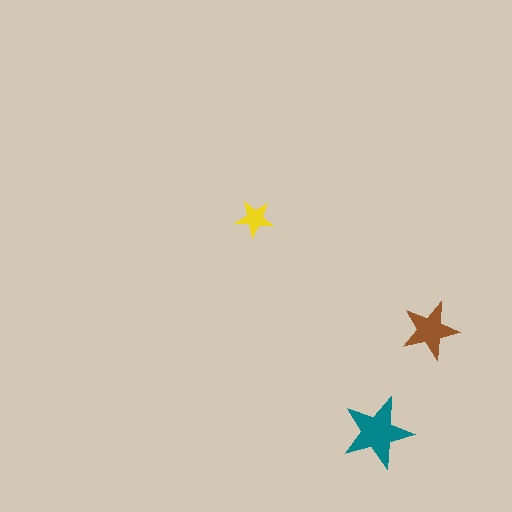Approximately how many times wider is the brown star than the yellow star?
About 1.5 times wider.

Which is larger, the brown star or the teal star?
The teal one.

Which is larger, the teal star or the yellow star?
The teal one.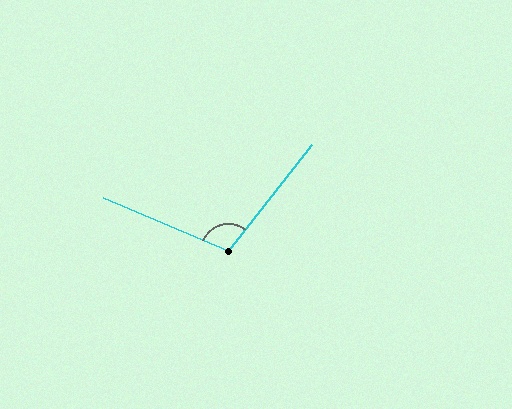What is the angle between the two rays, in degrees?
Approximately 106 degrees.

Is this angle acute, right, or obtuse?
It is obtuse.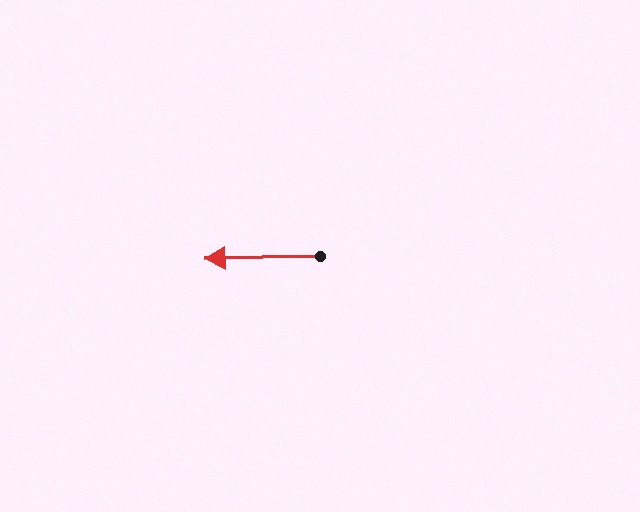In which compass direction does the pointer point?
West.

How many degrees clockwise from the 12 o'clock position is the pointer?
Approximately 269 degrees.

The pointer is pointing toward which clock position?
Roughly 9 o'clock.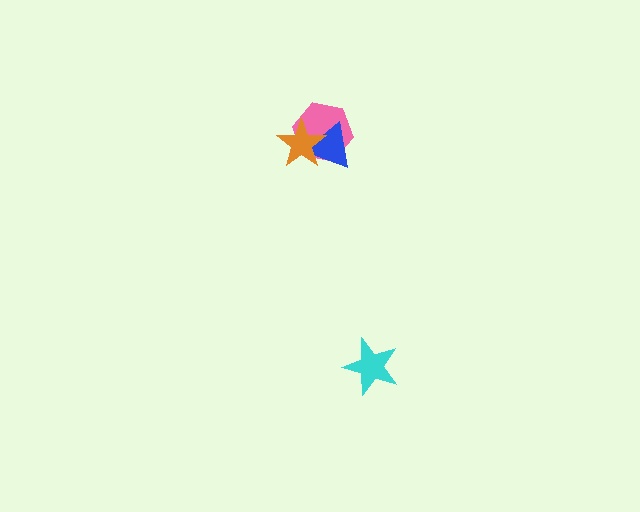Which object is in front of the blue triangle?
The orange star is in front of the blue triangle.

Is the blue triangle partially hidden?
Yes, it is partially covered by another shape.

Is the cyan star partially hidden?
No, no other shape covers it.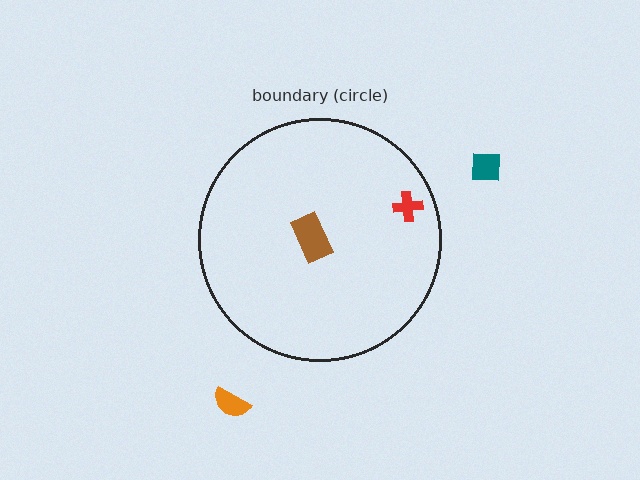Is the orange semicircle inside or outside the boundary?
Outside.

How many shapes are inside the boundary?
2 inside, 2 outside.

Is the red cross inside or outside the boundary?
Inside.